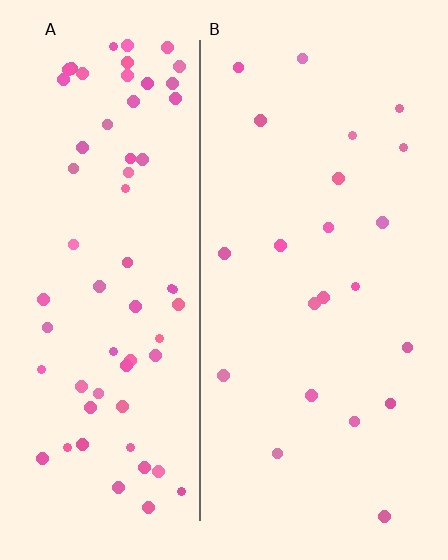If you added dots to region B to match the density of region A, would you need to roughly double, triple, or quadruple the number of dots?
Approximately triple.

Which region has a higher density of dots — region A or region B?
A (the left).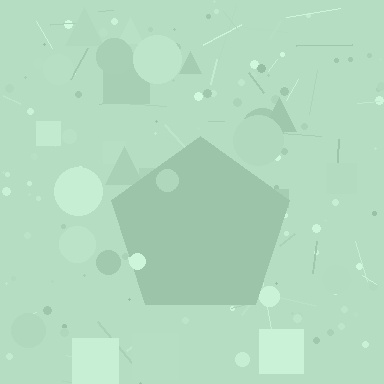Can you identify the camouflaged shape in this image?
The camouflaged shape is a pentagon.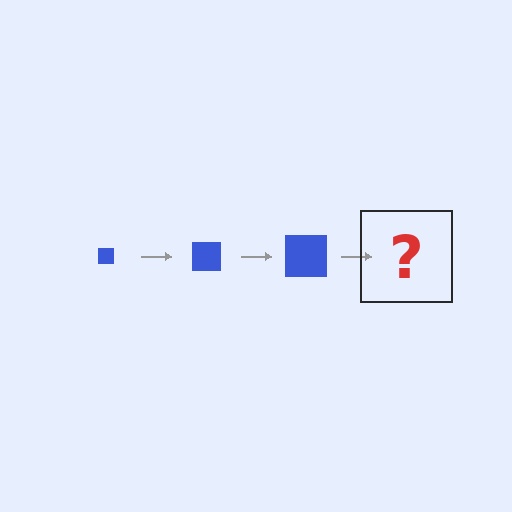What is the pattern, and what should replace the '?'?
The pattern is that the square gets progressively larger each step. The '?' should be a blue square, larger than the previous one.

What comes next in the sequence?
The next element should be a blue square, larger than the previous one.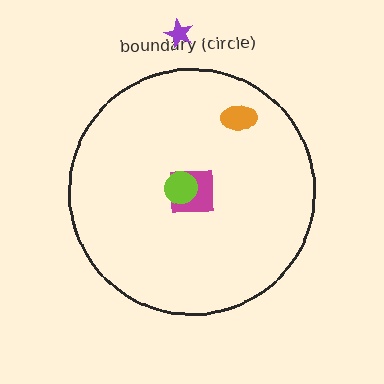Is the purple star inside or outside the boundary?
Outside.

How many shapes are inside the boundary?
3 inside, 1 outside.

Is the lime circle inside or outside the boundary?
Inside.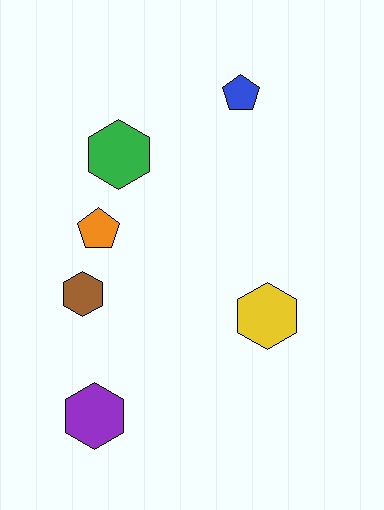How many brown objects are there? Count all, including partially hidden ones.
There is 1 brown object.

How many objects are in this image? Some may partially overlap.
There are 6 objects.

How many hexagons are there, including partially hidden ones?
There are 4 hexagons.